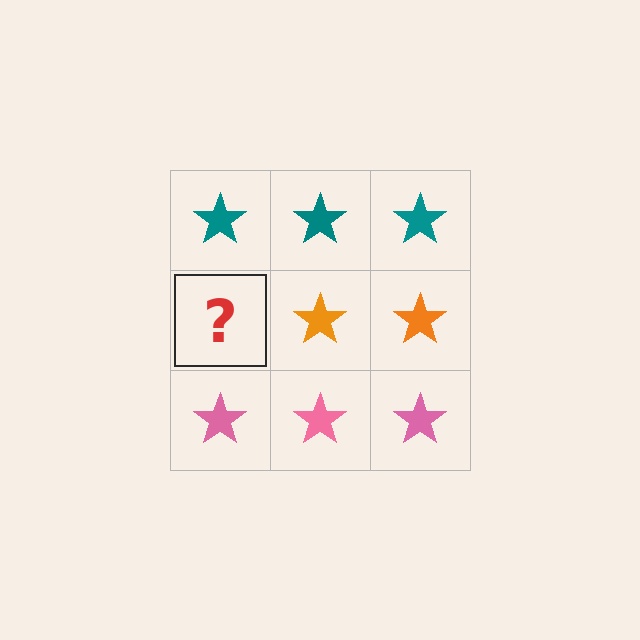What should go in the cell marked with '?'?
The missing cell should contain an orange star.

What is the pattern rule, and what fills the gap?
The rule is that each row has a consistent color. The gap should be filled with an orange star.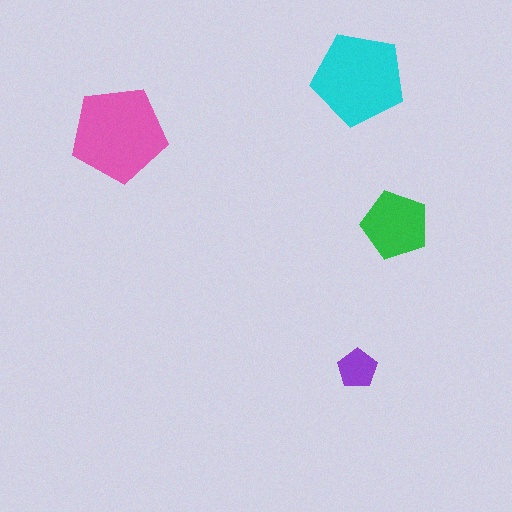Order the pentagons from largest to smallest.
the pink one, the cyan one, the green one, the purple one.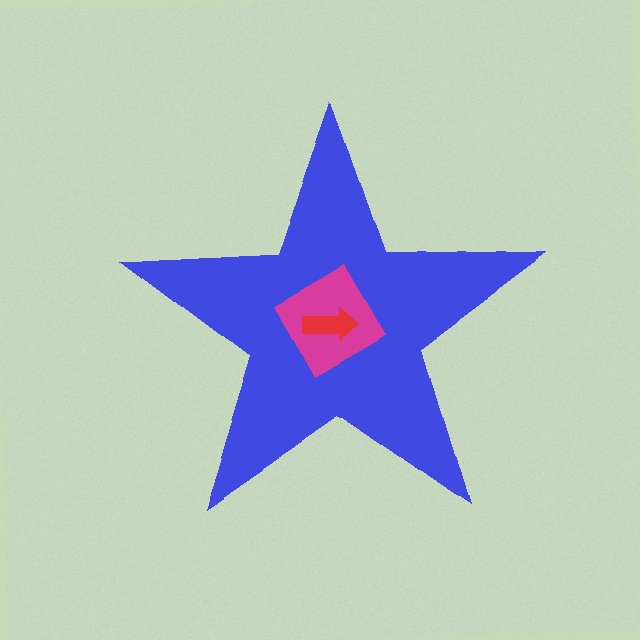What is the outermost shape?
The blue star.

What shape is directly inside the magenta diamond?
The red arrow.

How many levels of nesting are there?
3.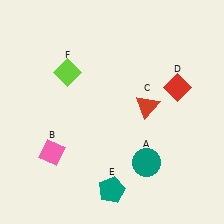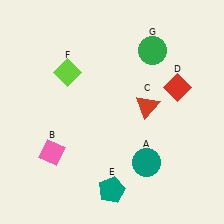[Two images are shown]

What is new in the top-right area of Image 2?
A green circle (G) was added in the top-right area of Image 2.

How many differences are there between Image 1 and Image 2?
There is 1 difference between the two images.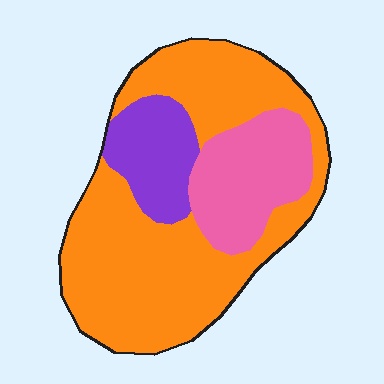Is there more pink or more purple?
Pink.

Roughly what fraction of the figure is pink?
Pink takes up about one fifth (1/5) of the figure.